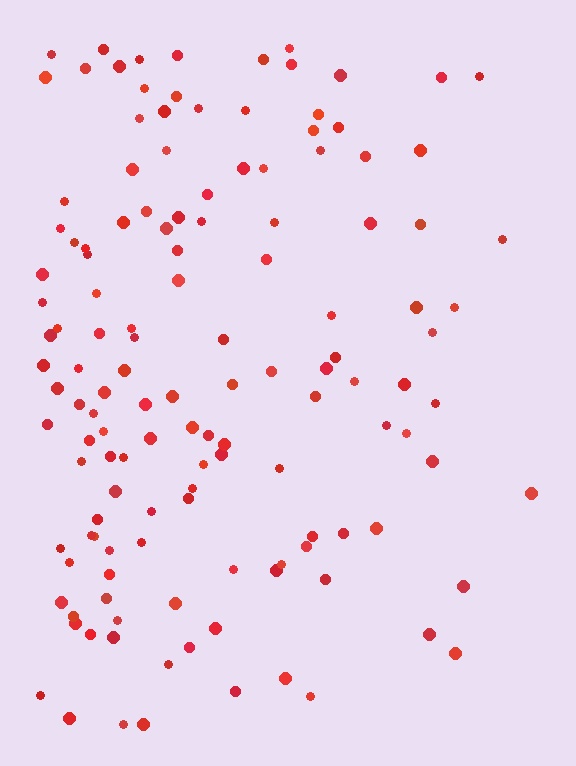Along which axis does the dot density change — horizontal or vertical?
Horizontal.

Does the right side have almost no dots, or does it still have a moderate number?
Still a moderate number, just noticeably fewer than the left.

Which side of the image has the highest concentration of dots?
The left.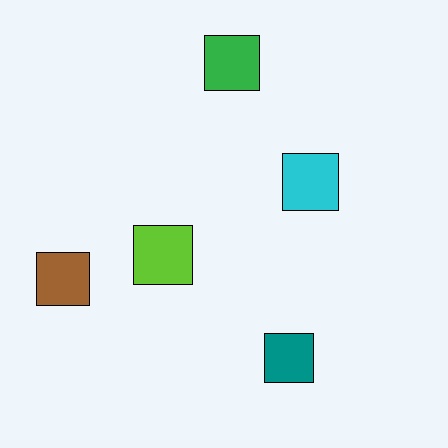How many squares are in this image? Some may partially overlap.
There are 5 squares.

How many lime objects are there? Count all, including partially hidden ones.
There is 1 lime object.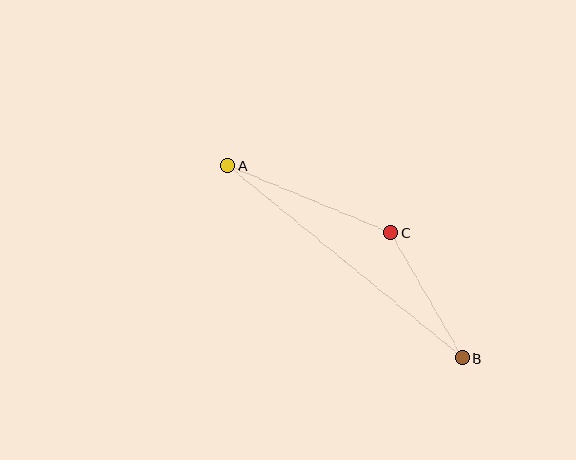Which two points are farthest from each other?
Points A and B are farthest from each other.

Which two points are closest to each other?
Points B and C are closest to each other.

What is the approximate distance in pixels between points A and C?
The distance between A and C is approximately 176 pixels.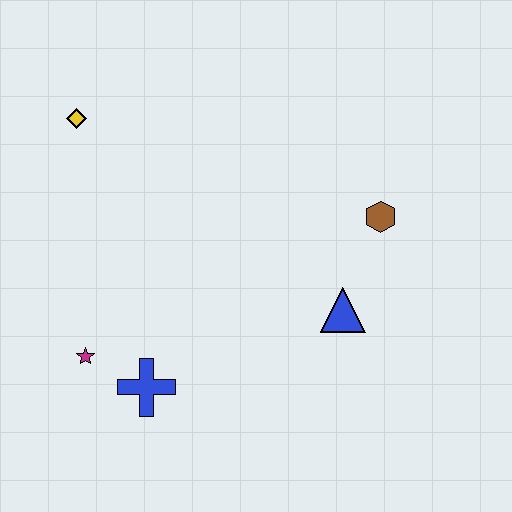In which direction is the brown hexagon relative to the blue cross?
The brown hexagon is to the right of the blue cross.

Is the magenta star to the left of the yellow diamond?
No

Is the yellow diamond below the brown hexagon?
No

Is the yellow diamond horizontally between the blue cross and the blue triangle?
No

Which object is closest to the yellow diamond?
The magenta star is closest to the yellow diamond.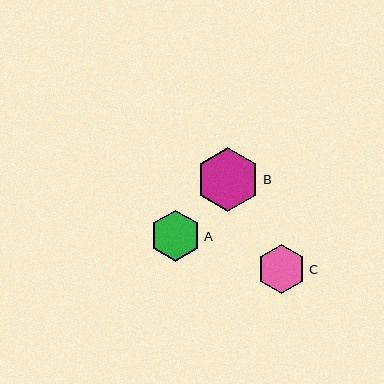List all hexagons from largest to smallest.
From largest to smallest: B, A, C.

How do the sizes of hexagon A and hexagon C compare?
Hexagon A and hexagon C are approximately the same size.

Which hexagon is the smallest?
Hexagon C is the smallest with a size of approximately 48 pixels.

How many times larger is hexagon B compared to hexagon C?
Hexagon B is approximately 1.3 times the size of hexagon C.